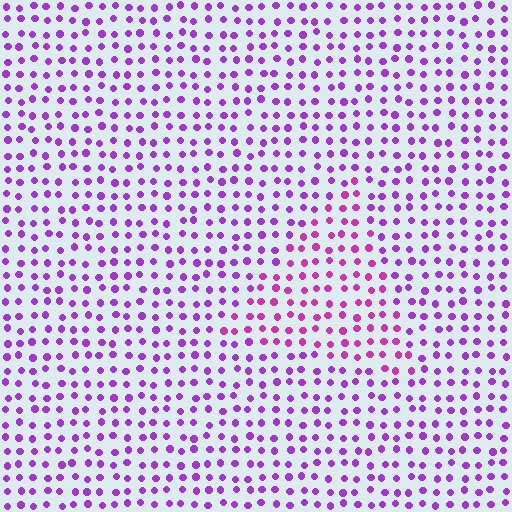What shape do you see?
I see a triangle.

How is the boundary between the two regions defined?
The boundary is defined purely by a slight shift in hue (about 29 degrees). Spacing, size, and orientation are identical on both sides.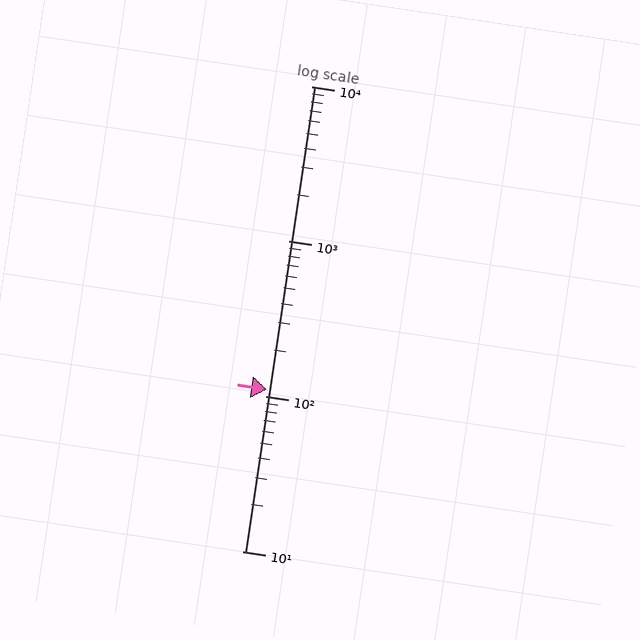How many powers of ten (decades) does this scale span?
The scale spans 3 decades, from 10 to 10000.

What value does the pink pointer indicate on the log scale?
The pointer indicates approximately 110.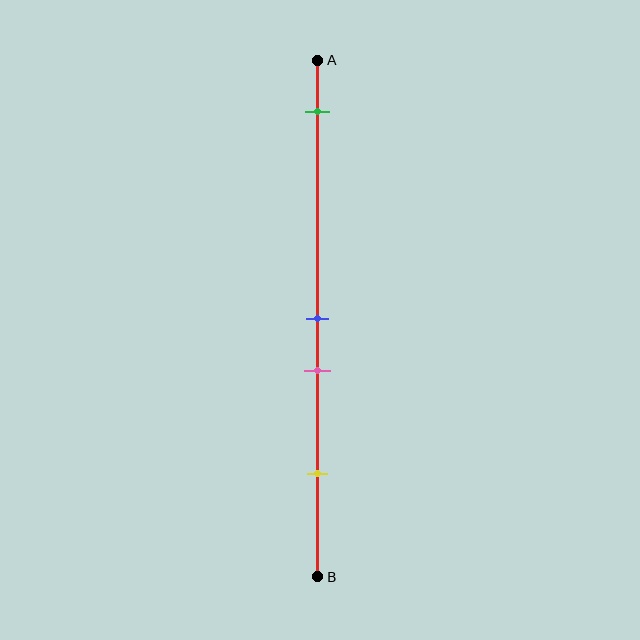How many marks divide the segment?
There are 4 marks dividing the segment.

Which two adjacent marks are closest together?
The blue and pink marks are the closest adjacent pair.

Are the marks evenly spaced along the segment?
No, the marks are not evenly spaced.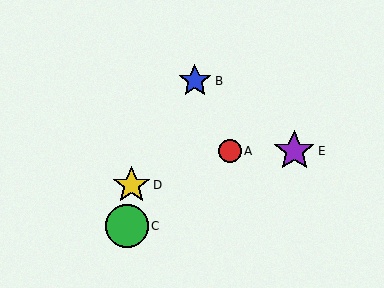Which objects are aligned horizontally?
Objects A, E are aligned horizontally.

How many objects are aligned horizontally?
2 objects (A, E) are aligned horizontally.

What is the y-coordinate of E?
Object E is at y≈151.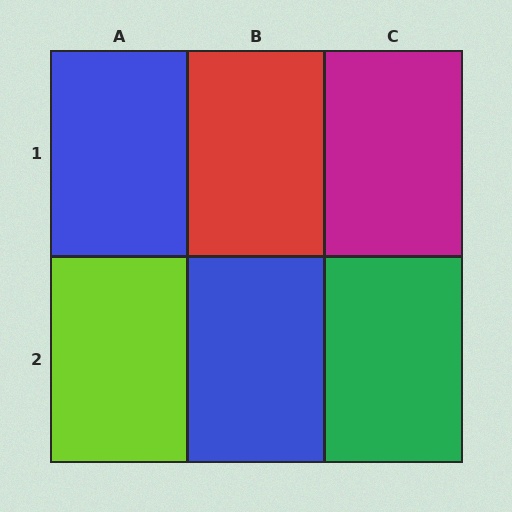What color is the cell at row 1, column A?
Blue.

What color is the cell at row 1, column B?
Red.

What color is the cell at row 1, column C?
Magenta.